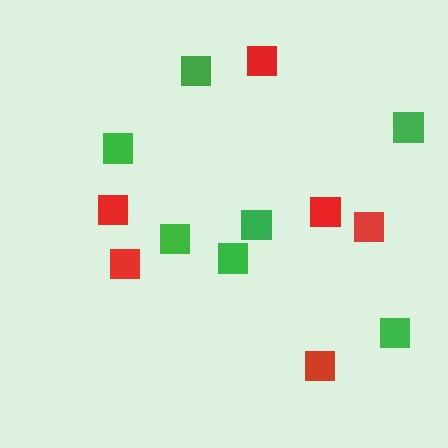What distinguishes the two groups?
There are 2 groups: one group of red squares (6) and one group of green squares (7).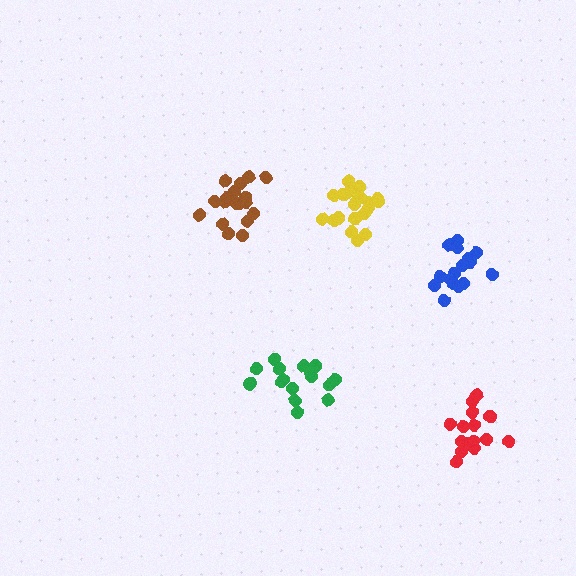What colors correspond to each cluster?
The clusters are colored: red, blue, yellow, green, brown.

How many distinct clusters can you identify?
There are 5 distinct clusters.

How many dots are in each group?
Group 1: 15 dots, Group 2: 16 dots, Group 3: 20 dots, Group 4: 16 dots, Group 5: 20 dots (87 total).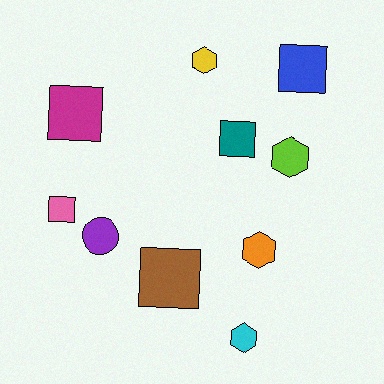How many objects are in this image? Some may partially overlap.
There are 10 objects.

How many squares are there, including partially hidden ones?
There are 5 squares.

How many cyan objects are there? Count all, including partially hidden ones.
There is 1 cyan object.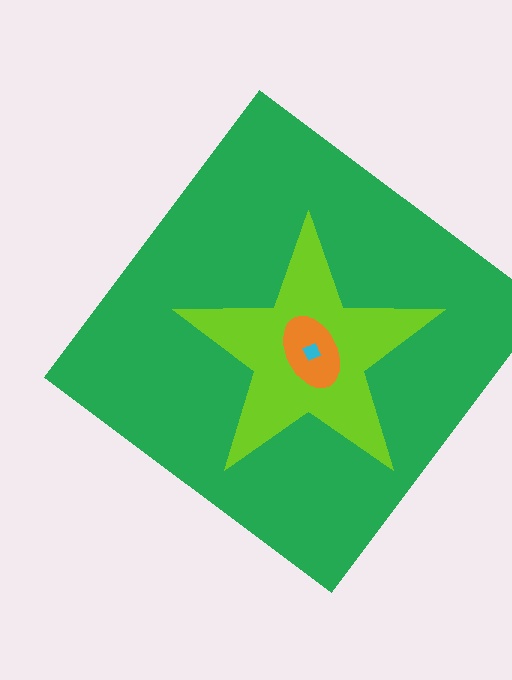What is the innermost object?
The cyan diamond.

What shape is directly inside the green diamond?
The lime star.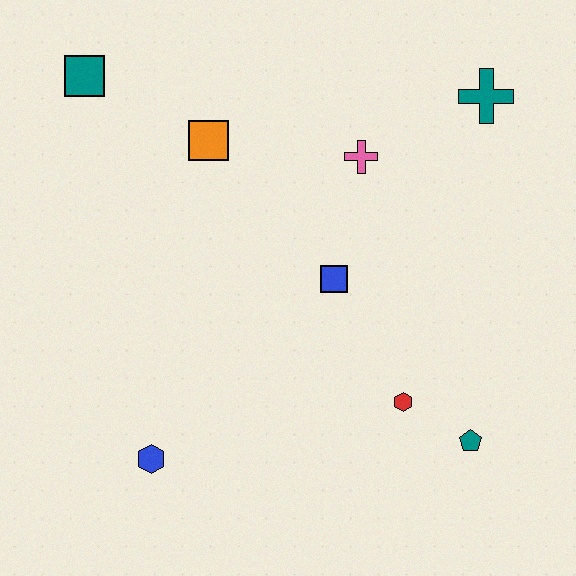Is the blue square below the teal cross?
Yes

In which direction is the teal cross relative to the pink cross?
The teal cross is to the right of the pink cross.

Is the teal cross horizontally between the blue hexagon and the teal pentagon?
No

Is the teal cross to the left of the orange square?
No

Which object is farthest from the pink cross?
The blue hexagon is farthest from the pink cross.